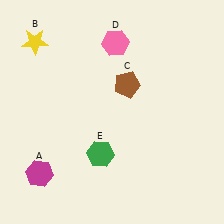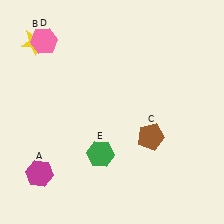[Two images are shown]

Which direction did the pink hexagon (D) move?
The pink hexagon (D) moved left.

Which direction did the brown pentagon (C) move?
The brown pentagon (C) moved down.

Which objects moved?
The objects that moved are: the brown pentagon (C), the pink hexagon (D).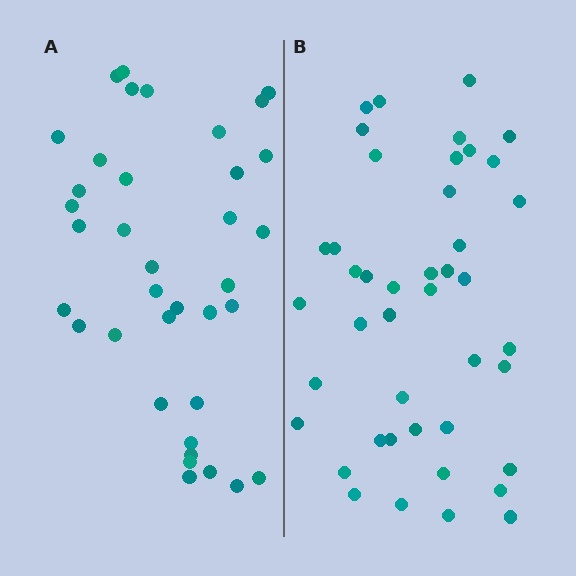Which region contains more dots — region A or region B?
Region B (the right region) has more dots.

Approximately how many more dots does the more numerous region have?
Region B has about 6 more dots than region A.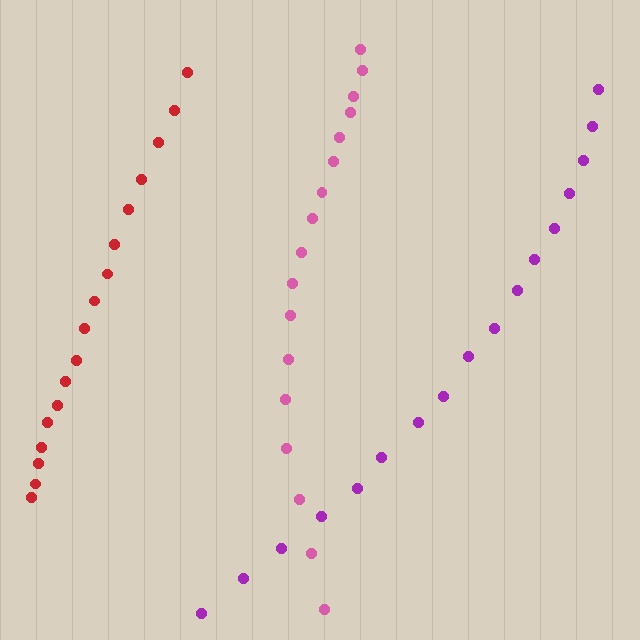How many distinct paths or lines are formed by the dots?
There are 3 distinct paths.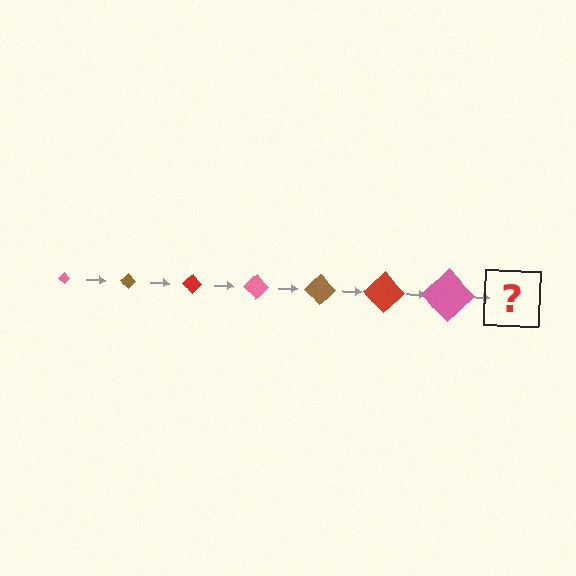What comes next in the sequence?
The next element should be a brown diamond, larger than the previous one.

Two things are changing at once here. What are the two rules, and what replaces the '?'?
The two rules are that the diamond grows larger each step and the color cycles through pink, brown, and red. The '?' should be a brown diamond, larger than the previous one.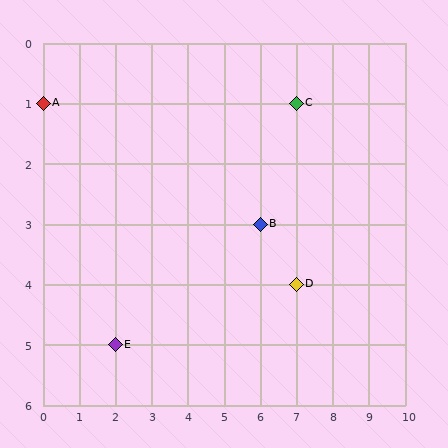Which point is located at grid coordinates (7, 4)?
Point D is at (7, 4).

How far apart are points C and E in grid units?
Points C and E are 5 columns and 4 rows apart (about 6.4 grid units diagonally).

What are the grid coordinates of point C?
Point C is at grid coordinates (7, 1).